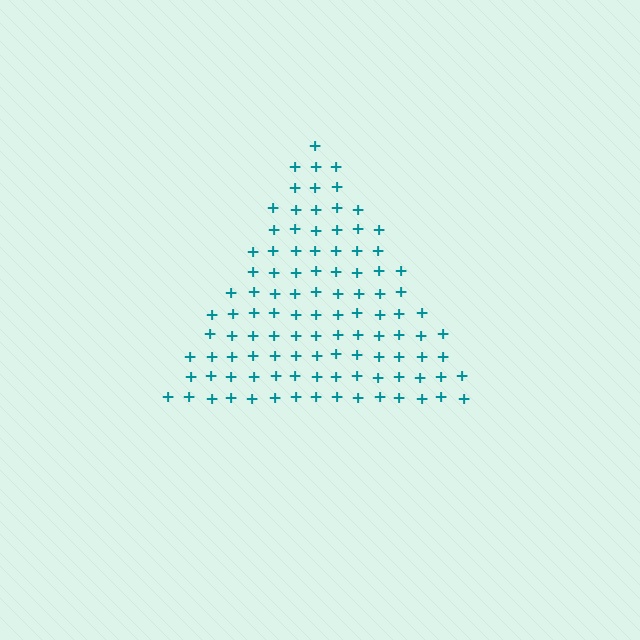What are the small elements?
The small elements are plus signs.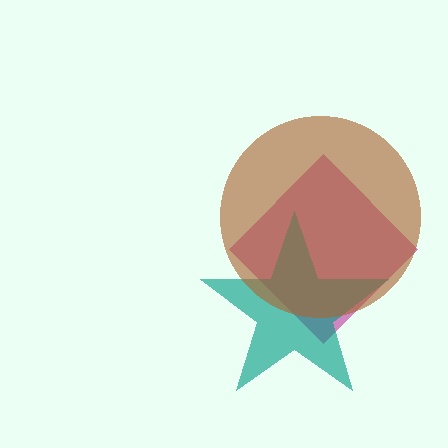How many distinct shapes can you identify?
There are 3 distinct shapes: a magenta diamond, a teal star, a brown circle.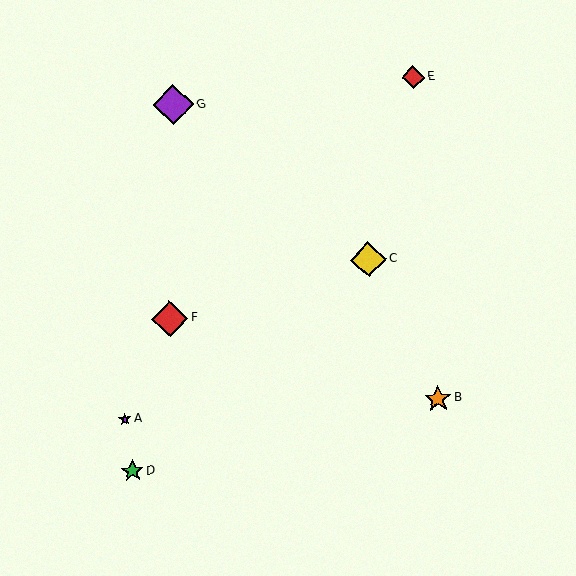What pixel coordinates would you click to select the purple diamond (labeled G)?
Click at (173, 105) to select the purple diamond G.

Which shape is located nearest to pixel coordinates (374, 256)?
The yellow diamond (labeled C) at (368, 260) is nearest to that location.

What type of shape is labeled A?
Shape A is a purple star.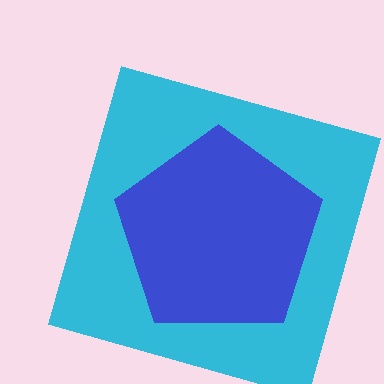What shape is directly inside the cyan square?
The blue pentagon.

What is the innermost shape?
The blue pentagon.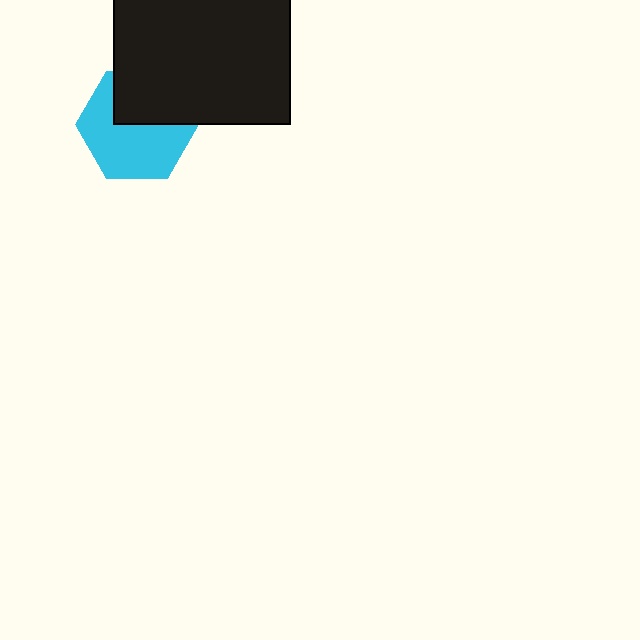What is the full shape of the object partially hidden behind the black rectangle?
The partially hidden object is a cyan hexagon.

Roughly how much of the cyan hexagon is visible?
About half of it is visible (roughly 62%).